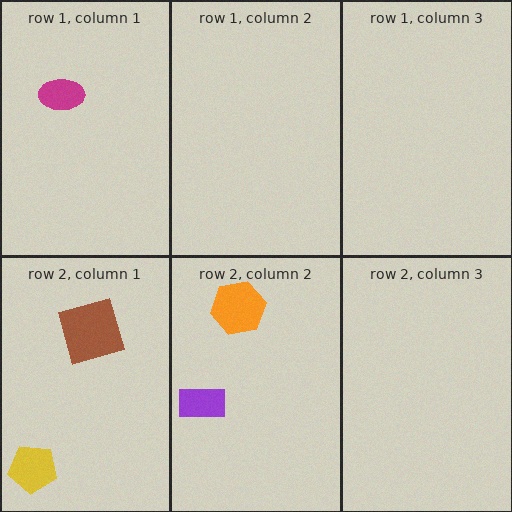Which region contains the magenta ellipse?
The row 1, column 1 region.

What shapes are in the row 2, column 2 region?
The orange hexagon, the purple rectangle.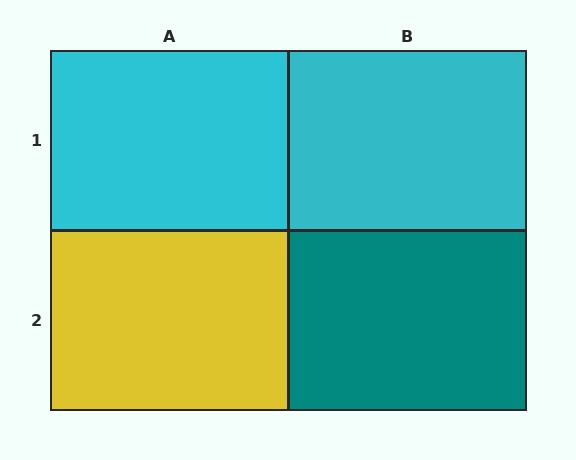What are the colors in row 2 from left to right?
Yellow, teal.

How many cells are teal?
1 cell is teal.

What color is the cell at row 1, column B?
Cyan.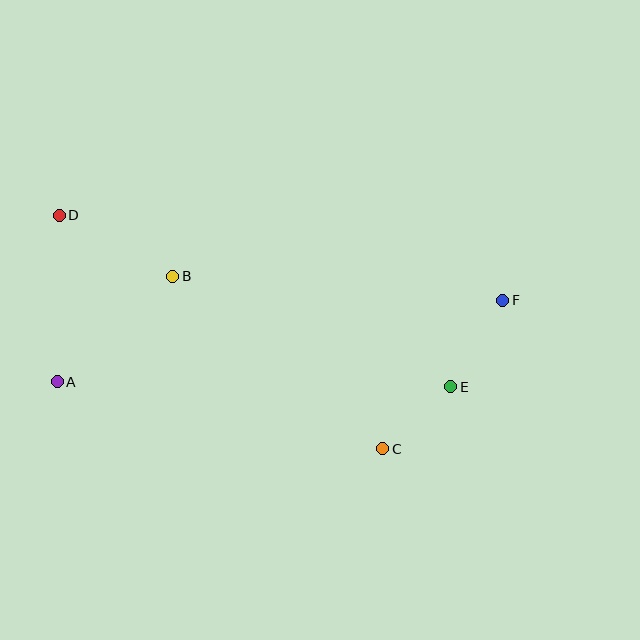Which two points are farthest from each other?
Points A and F are farthest from each other.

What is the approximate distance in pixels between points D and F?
The distance between D and F is approximately 451 pixels.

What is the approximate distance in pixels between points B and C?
The distance between B and C is approximately 272 pixels.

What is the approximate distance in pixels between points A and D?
The distance between A and D is approximately 166 pixels.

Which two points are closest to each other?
Points C and E are closest to each other.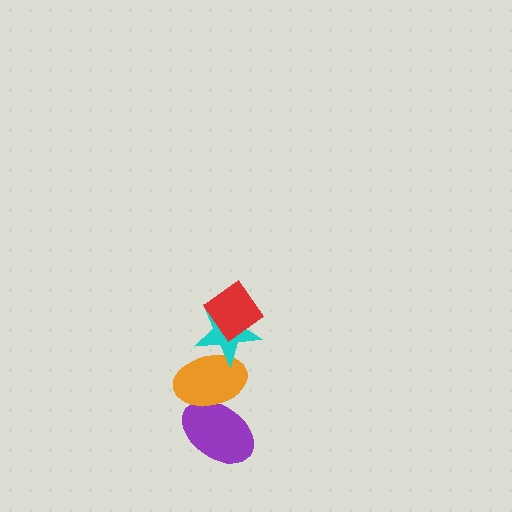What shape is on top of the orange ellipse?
The cyan star is on top of the orange ellipse.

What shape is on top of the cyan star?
The red diamond is on top of the cyan star.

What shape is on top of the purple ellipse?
The orange ellipse is on top of the purple ellipse.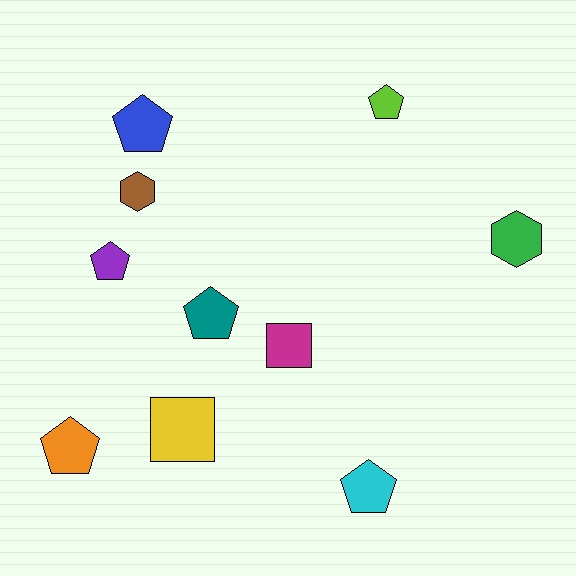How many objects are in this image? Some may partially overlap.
There are 10 objects.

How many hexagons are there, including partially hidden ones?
There are 2 hexagons.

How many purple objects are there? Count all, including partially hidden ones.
There is 1 purple object.